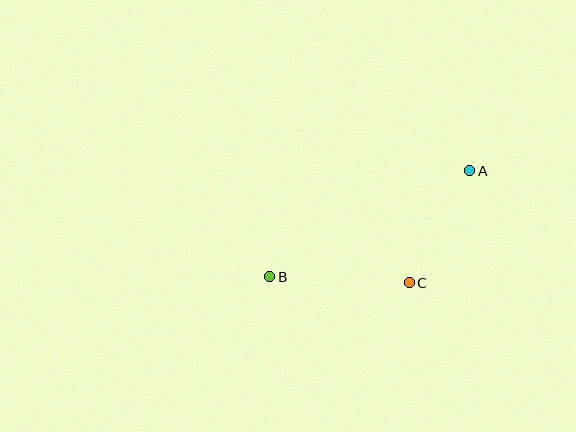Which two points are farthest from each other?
Points A and B are farthest from each other.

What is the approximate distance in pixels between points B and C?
The distance between B and C is approximately 140 pixels.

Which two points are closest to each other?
Points A and C are closest to each other.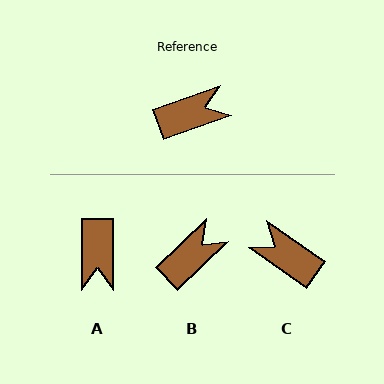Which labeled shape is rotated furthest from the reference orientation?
C, about 126 degrees away.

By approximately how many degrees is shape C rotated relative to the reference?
Approximately 126 degrees counter-clockwise.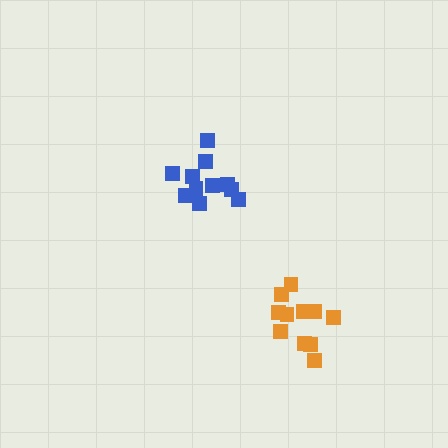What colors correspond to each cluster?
The clusters are colored: orange, blue.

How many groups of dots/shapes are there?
There are 2 groups.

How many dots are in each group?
Group 1: 11 dots, Group 2: 11 dots (22 total).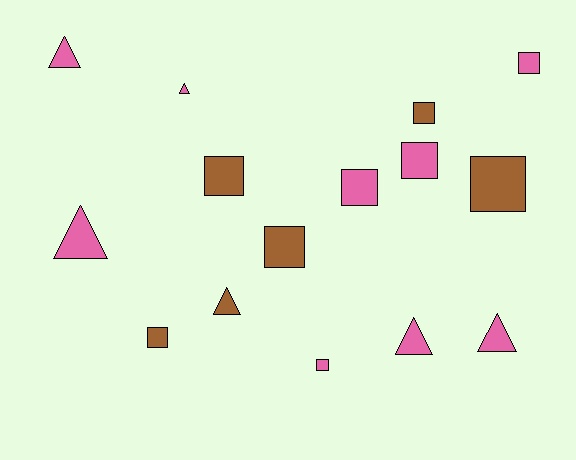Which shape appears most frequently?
Square, with 9 objects.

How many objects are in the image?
There are 15 objects.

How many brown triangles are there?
There is 1 brown triangle.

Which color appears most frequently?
Pink, with 9 objects.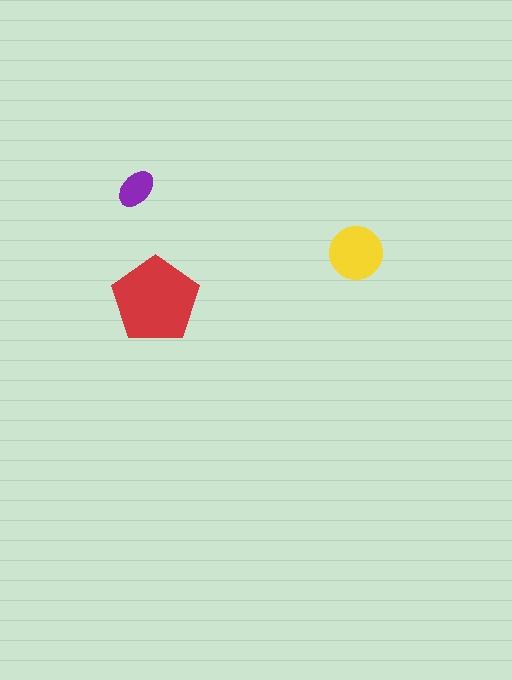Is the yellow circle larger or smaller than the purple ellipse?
Larger.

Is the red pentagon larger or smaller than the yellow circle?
Larger.